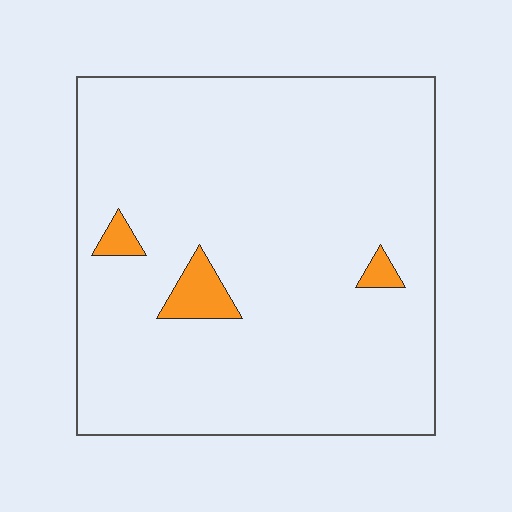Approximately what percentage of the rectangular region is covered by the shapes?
Approximately 5%.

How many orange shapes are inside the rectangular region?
3.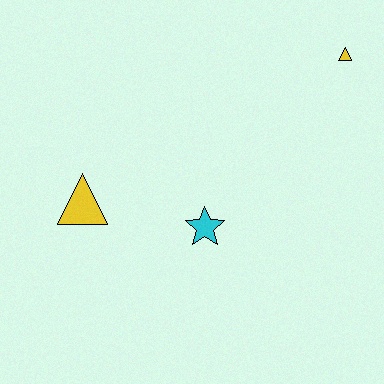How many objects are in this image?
There are 3 objects.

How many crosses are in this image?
There are no crosses.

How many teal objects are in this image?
There are no teal objects.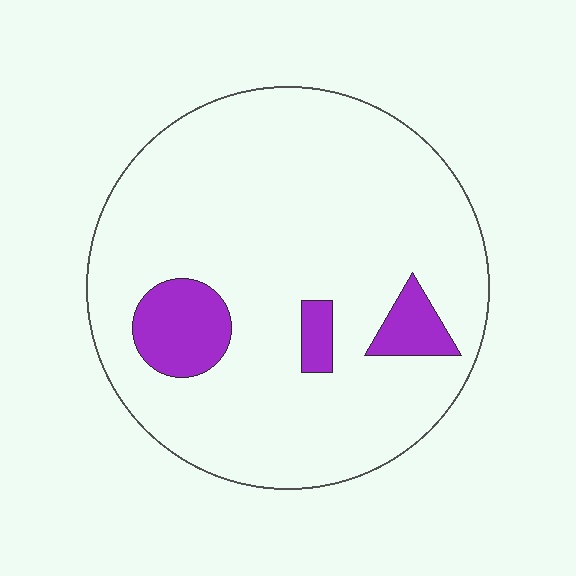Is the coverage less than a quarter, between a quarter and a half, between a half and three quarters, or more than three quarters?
Less than a quarter.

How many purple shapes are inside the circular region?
3.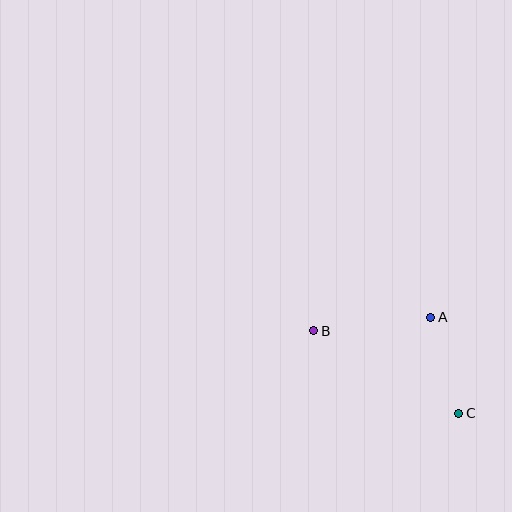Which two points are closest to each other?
Points A and C are closest to each other.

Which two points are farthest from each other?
Points B and C are farthest from each other.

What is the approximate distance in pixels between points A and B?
The distance between A and B is approximately 117 pixels.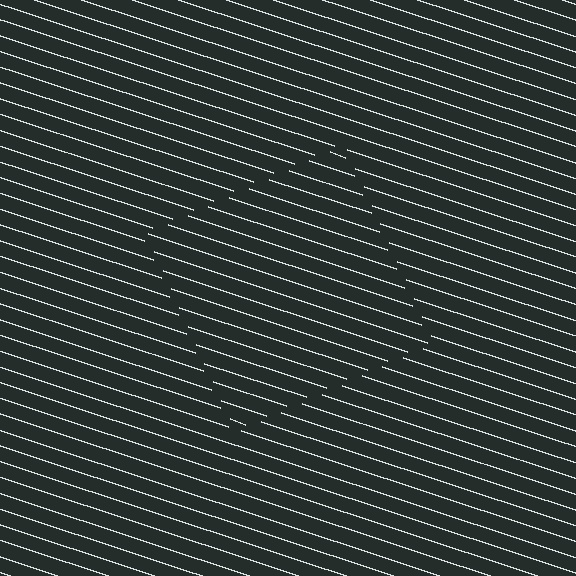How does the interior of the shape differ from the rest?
The interior of the shape contains the same grating, shifted by half a period — the contour is defined by the phase discontinuity where line-ends from the inner and outer gratings abut.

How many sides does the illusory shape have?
4 sides — the line-ends trace a square.